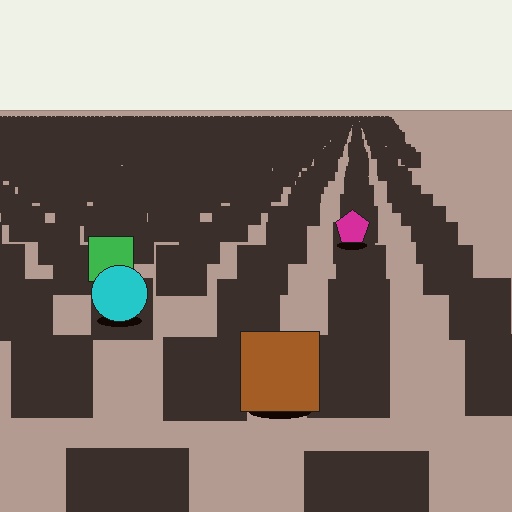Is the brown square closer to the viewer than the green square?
Yes. The brown square is closer — you can tell from the texture gradient: the ground texture is coarser near it.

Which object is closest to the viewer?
The brown square is closest. The texture marks near it are larger and more spread out.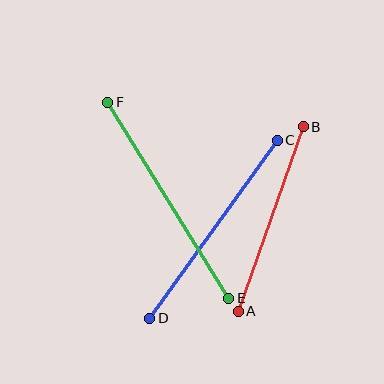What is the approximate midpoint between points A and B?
The midpoint is at approximately (271, 219) pixels.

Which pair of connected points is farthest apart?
Points E and F are farthest apart.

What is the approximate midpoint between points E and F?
The midpoint is at approximately (168, 200) pixels.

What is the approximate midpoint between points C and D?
The midpoint is at approximately (213, 229) pixels.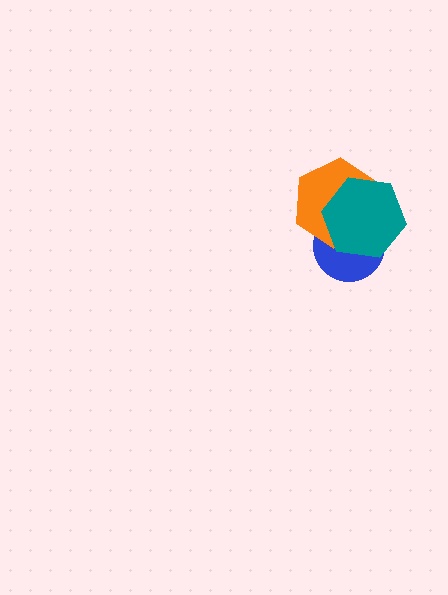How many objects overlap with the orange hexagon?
2 objects overlap with the orange hexagon.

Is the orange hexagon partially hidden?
Yes, it is partially covered by another shape.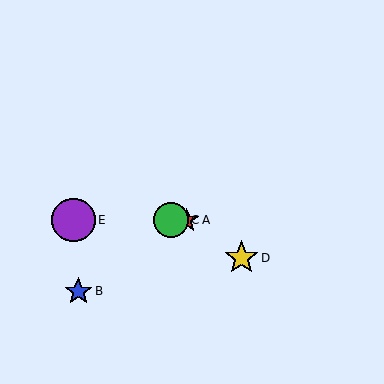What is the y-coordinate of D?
Object D is at y≈258.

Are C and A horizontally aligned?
Yes, both are at y≈220.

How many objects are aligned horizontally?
3 objects (A, C, E) are aligned horizontally.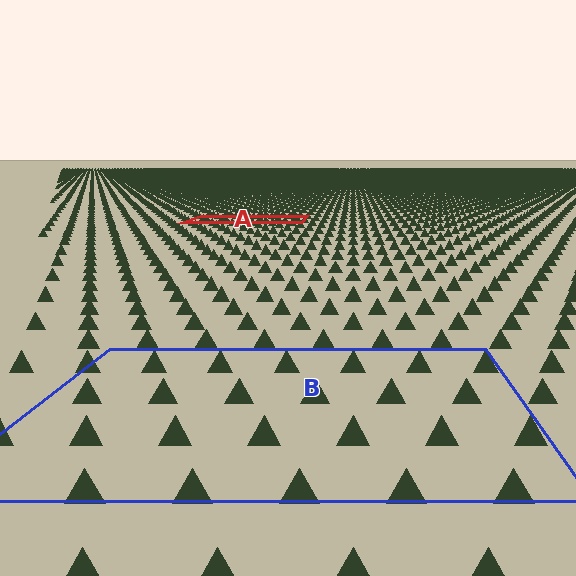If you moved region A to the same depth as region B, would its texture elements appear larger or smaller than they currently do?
They would appear larger. At a closer depth, the same texture elements are projected at a bigger on-screen size.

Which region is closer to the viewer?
Region B is closer. The texture elements there are larger and more spread out.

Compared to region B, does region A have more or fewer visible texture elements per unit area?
Region A has more texture elements per unit area — they are packed more densely because it is farther away.